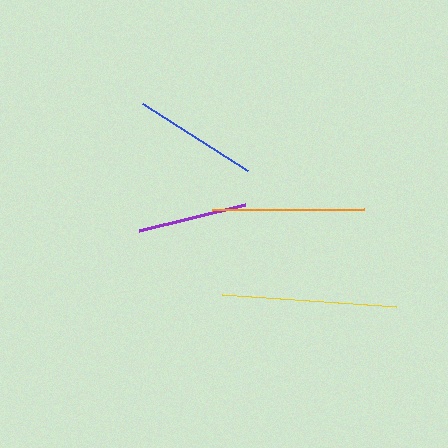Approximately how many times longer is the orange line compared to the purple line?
The orange line is approximately 1.4 times the length of the purple line.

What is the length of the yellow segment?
The yellow segment is approximately 174 pixels long.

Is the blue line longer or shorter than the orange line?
The orange line is longer than the blue line.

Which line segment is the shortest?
The purple line is the shortest at approximately 109 pixels.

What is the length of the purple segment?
The purple segment is approximately 109 pixels long.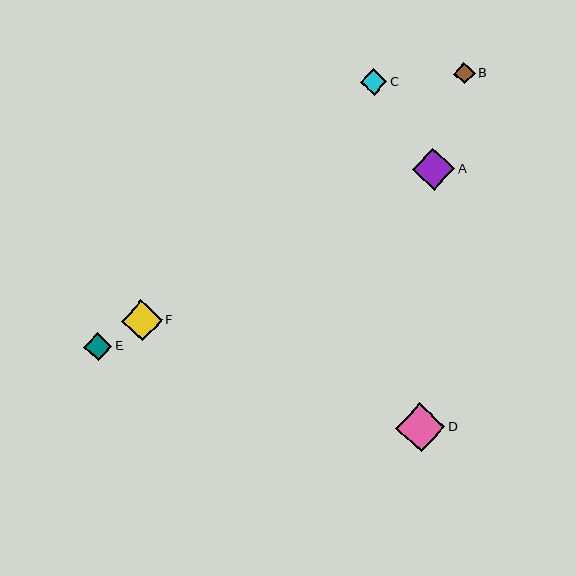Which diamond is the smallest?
Diamond B is the smallest with a size of approximately 22 pixels.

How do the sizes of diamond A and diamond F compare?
Diamond A and diamond F are approximately the same size.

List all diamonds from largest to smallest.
From largest to smallest: D, A, F, E, C, B.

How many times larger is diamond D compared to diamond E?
Diamond D is approximately 1.8 times the size of diamond E.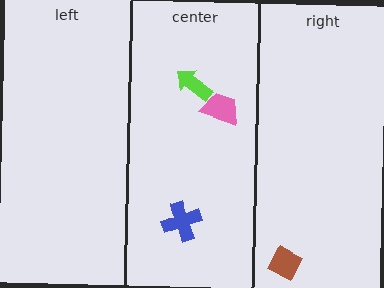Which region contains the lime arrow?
The center region.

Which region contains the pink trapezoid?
The center region.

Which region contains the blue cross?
The center region.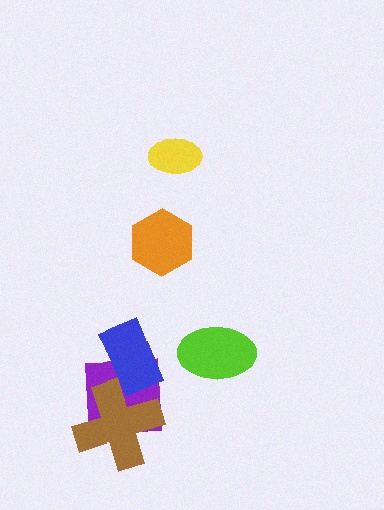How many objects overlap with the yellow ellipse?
0 objects overlap with the yellow ellipse.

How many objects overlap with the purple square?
2 objects overlap with the purple square.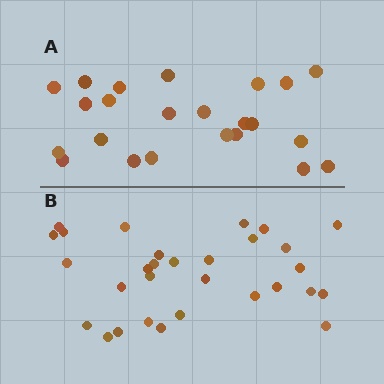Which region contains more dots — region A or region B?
Region B (the bottom region) has more dots.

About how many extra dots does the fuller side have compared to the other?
Region B has roughly 8 or so more dots than region A.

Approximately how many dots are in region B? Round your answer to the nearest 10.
About 30 dots.